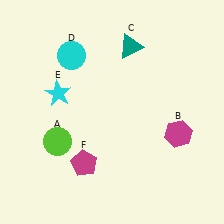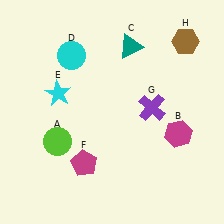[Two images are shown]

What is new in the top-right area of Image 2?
A purple cross (G) was added in the top-right area of Image 2.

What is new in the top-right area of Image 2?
A brown hexagon (H) was added in the top-right area of Image 2.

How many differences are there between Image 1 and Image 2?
There are 2 differences between the two images.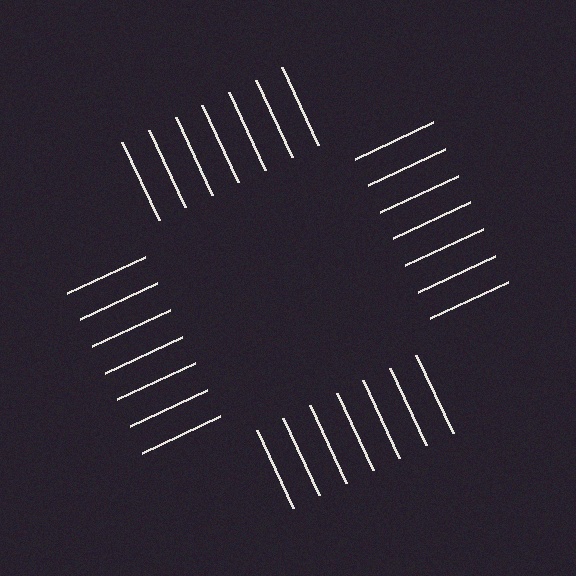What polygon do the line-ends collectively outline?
An illusory square — the line segments terminate on its edges but no continuous stroke is drawn.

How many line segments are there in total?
28 — 7 along each of the 4 edges.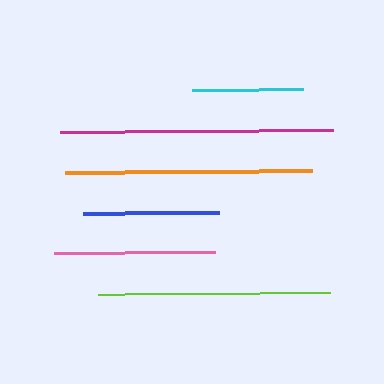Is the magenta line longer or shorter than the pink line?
The magenta line is longer than the pink line.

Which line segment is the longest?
The magenta line is the longest at approximately 273 pixels.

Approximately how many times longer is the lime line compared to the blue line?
The lime line is approximately 1.7 times the length of the blue line.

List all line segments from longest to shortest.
From longest to shortest: magenta, orange, lime, pink, blue, cyan.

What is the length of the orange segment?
The orange segment is approximately 247 pixels long.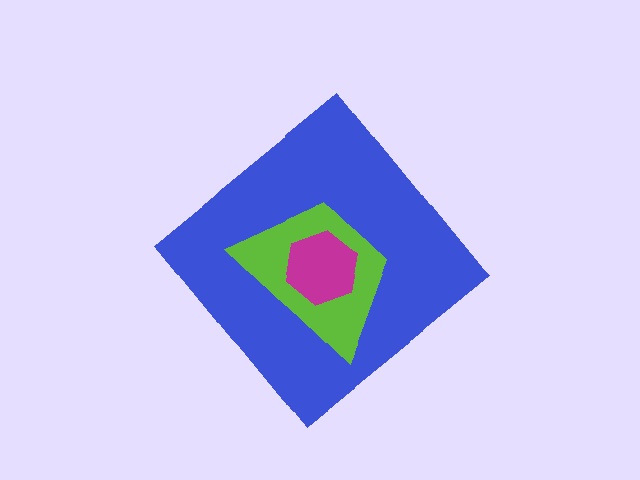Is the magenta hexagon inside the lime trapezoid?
Yes.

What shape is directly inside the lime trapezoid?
The magenta hexagon.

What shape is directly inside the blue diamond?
The lime trapezoid.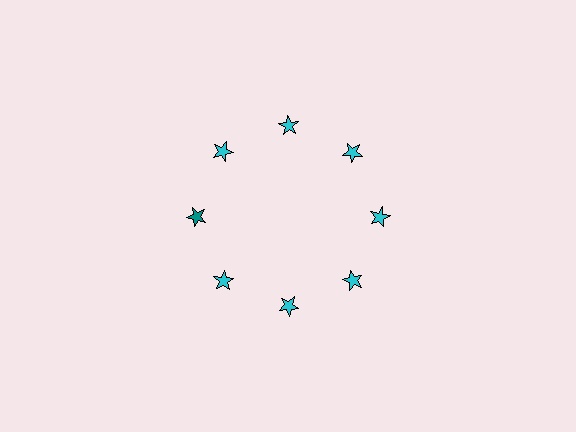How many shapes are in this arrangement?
There are 8 shapes arranged in a ring pattern.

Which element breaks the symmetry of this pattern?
The teal star at roughly the 9 o'clock position breaks the symmetry. All other shapes are cyan stars.